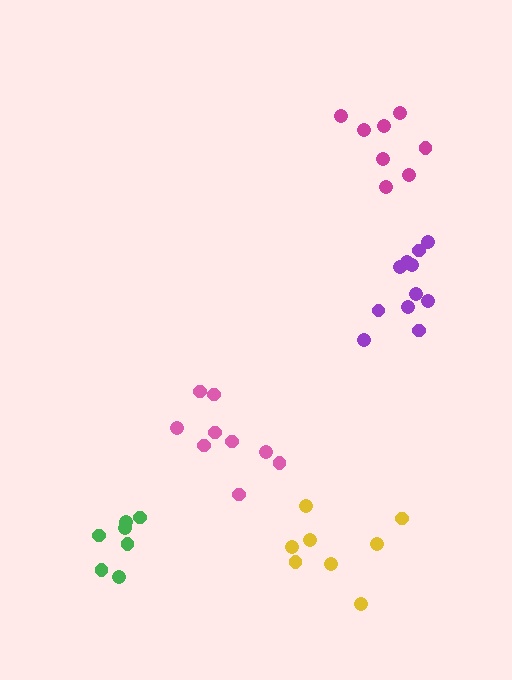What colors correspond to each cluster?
The clusters are colored: purple, pink, magenta, yellow, green.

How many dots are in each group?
Group 1: 12 dots, Group 2: 9 dots, Group 3: 8 dots, Group 4: 8 dots, Group 5: 7 dots (44 total).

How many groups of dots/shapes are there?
There are 5 groups.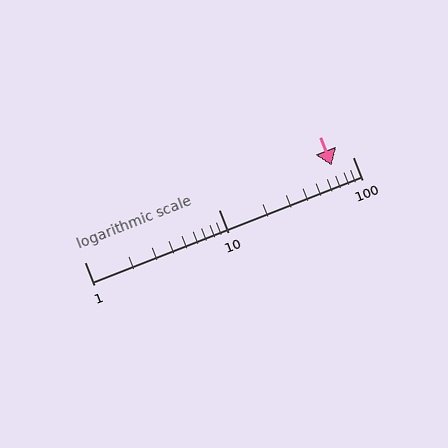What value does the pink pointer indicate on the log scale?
The pointer indicates approximately 70.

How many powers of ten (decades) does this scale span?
The scale spans 2 decades, from 1 to 100.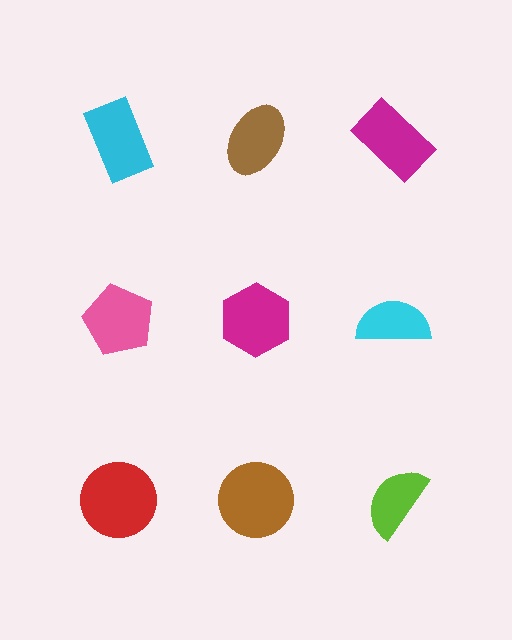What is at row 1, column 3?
A magenta rectangle.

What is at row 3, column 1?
A red circle.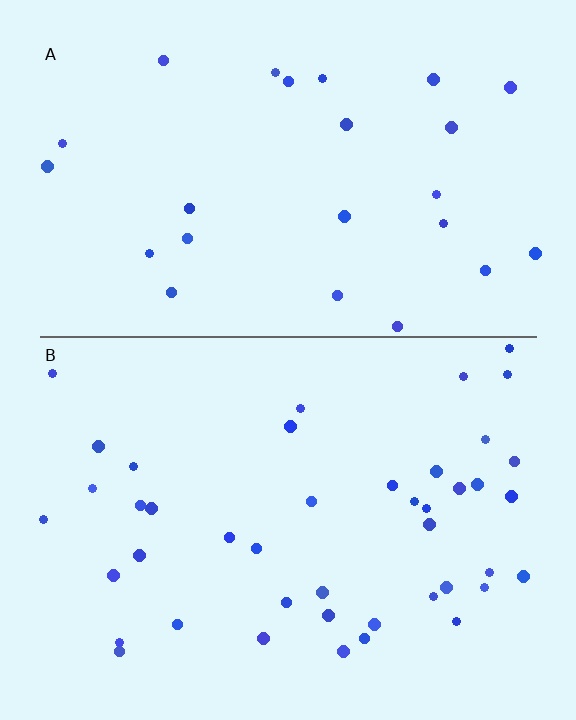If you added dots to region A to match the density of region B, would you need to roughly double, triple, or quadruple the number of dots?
Approximately double.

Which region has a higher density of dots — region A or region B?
B (the bottom).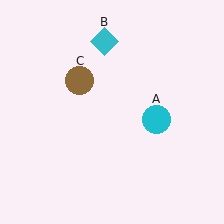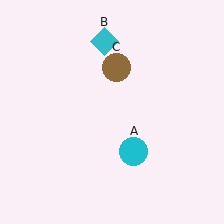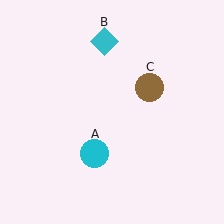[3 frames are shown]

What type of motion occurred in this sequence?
The cyan circle (object A), brown circle (object C) rotated clockwise around the center of the scene.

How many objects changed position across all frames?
2 objects changed position: cyan circle (object A), brown circle (object C).